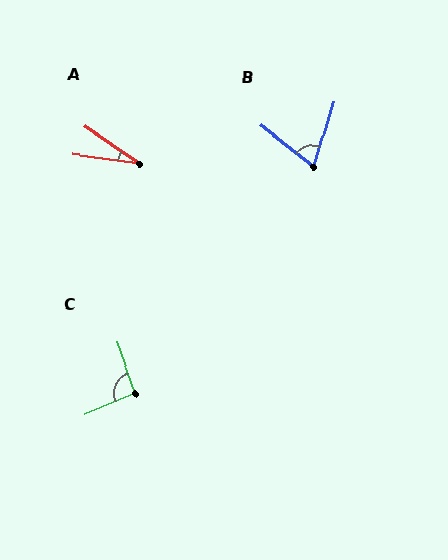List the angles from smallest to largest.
A (27°), B (68°), C (94°).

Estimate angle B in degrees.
Approximately 68 degrees.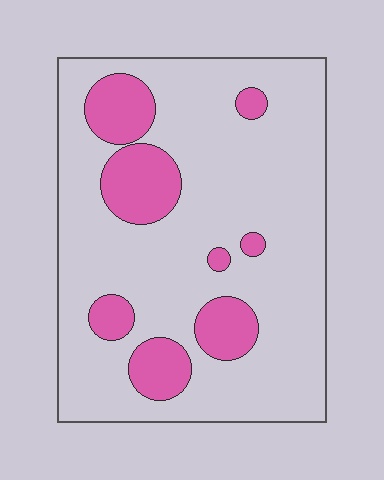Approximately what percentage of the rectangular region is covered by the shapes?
Approximately 20%.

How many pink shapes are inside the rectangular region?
8.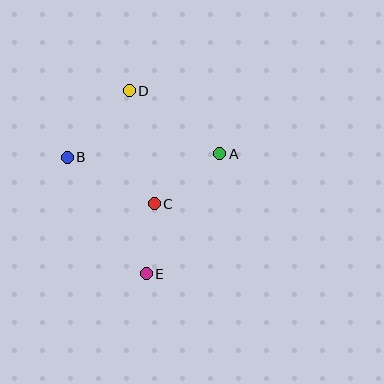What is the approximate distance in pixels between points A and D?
The distance between A and D is approximately 110 pixels.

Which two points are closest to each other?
Points C and E are closest to each other.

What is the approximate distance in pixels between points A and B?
The distance between A and B is approximately 153 pixels.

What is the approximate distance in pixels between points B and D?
The distance between B and D is approximately 91 pixels.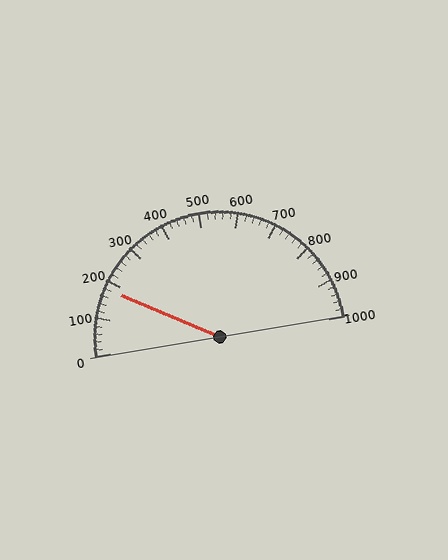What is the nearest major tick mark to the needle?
The nearest major tick mark is 200.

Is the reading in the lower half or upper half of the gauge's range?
The reading is in the lower half of the range (0 to 1000).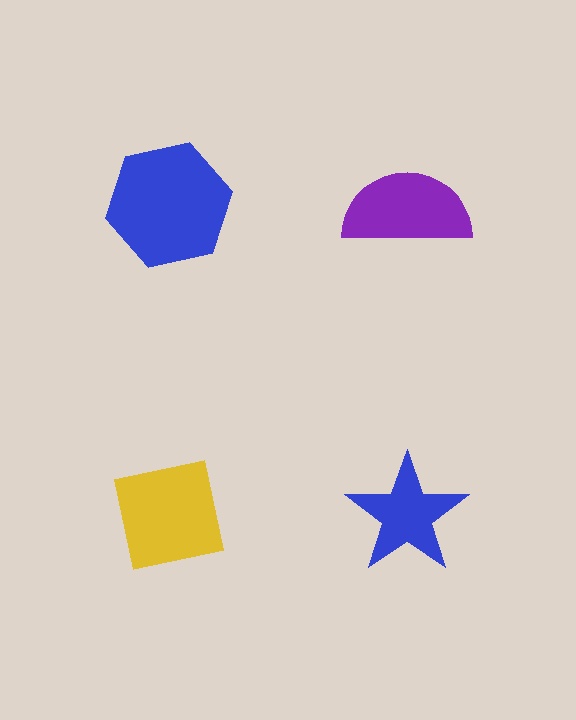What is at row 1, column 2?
A purple semicircle.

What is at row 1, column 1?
A blue hexagon.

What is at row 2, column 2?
A blue star.